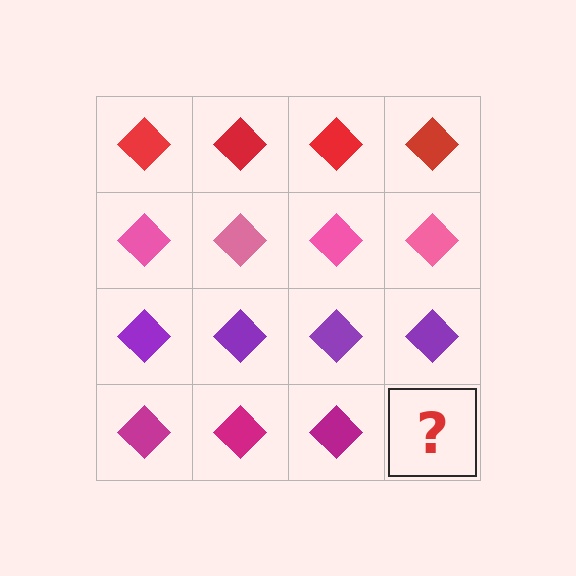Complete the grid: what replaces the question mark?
The question mark should be replaced with a magenta diamond.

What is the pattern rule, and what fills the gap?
The rule is that each row has a consistent color. The gap should be filled with a magenta diamond.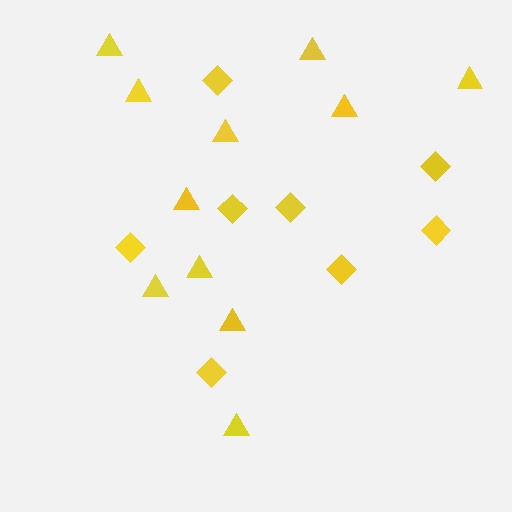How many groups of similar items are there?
There are 2 groups: one group of triangles (11) and one group of diamonds (8).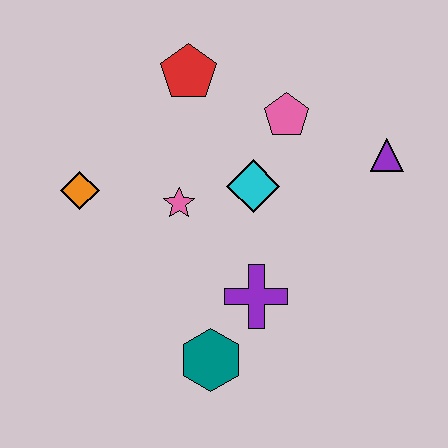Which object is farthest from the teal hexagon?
The red pentagon is farthest from the teal hexagon.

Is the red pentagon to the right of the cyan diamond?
No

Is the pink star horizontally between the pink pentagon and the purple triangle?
No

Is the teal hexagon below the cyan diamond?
Yes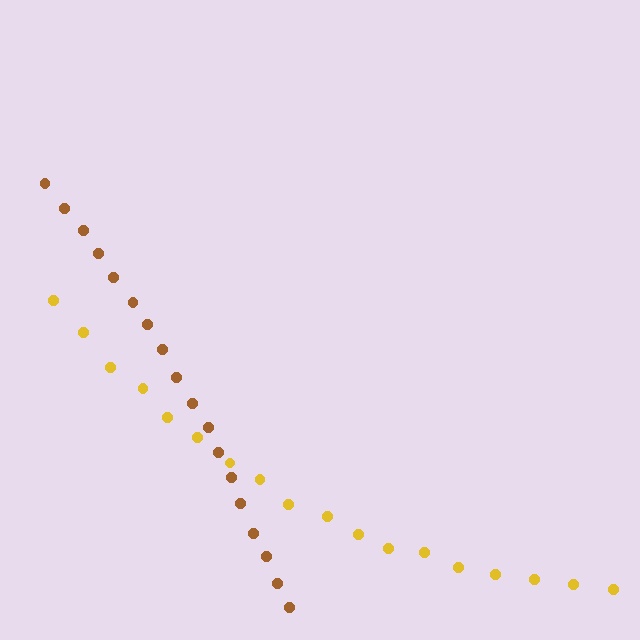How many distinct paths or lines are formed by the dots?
There are 2 distinct paths.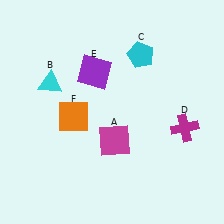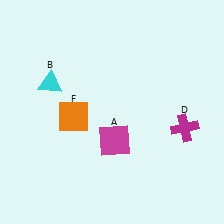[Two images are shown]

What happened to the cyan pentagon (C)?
The cyan pentagon (C) was removed in Image 2. It was in the top-right area of Image 1.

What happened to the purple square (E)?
The purple square (E) was removed in Image 2. It was in the top-left area of Image 1.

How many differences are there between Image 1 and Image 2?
There are 2 differences between the two images.